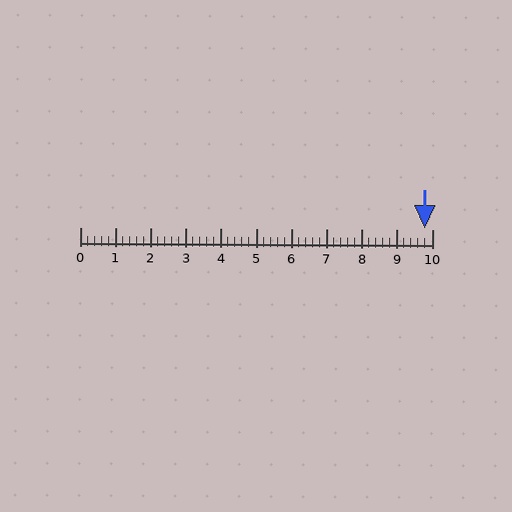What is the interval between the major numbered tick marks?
The major tick marks are spaced 1 units apart.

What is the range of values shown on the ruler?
The ruler shows values from 0 to 10.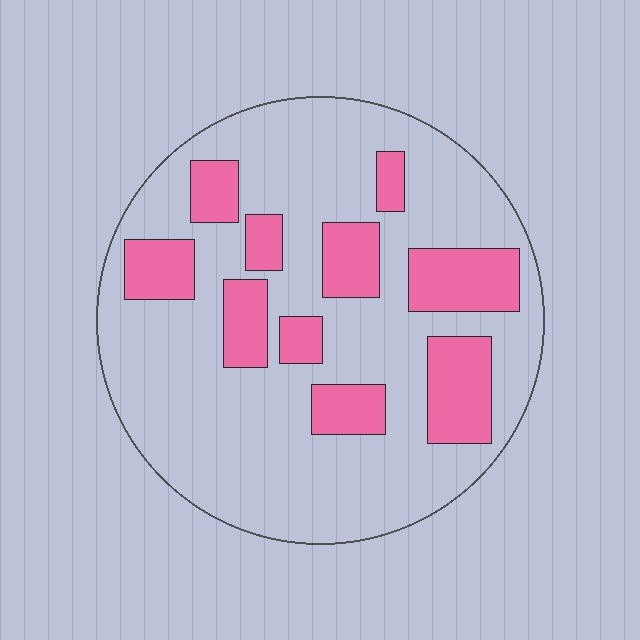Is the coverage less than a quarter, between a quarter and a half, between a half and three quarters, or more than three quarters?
Between a quarter and a half.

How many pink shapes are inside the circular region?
10.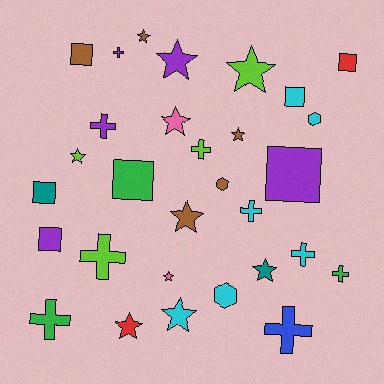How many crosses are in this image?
There are 9 crosses.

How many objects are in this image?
There are 30 objects.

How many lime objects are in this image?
There are 4 lime objects.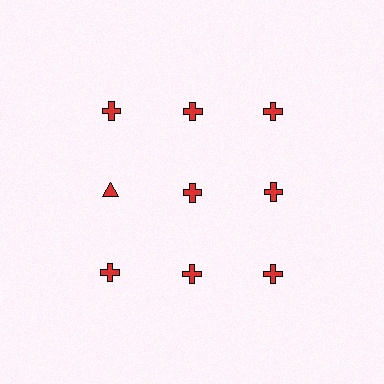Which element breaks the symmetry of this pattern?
The red triangle in the second row, leftmost column breaks the symmetry. All other shapes are red crosses.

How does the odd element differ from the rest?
It has a different shape: triangle instead of cross.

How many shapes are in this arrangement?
There are 9 shapes arranged in a grid pattern.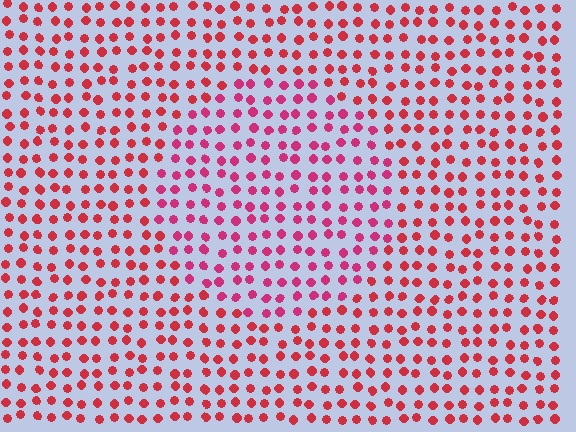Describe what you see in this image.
The image is filled with small red elements in a uniform arrangement. A circle-shaped region is visible where the elements are tinted to a slightly different hue, forming a subtle color boundary.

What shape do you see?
I see a circle.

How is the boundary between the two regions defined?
The boundary is defined purely by a slight shift in hue (about 23 degrees). Spacing, size, and orientation are identical on both sides.